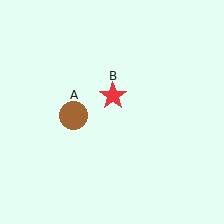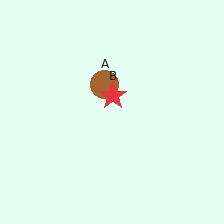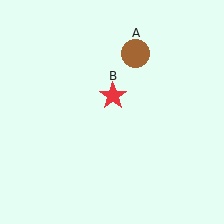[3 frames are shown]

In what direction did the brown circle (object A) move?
The brown circle (object A) moved up and to the right.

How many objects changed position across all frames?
1 object changed position: brown circle (object A).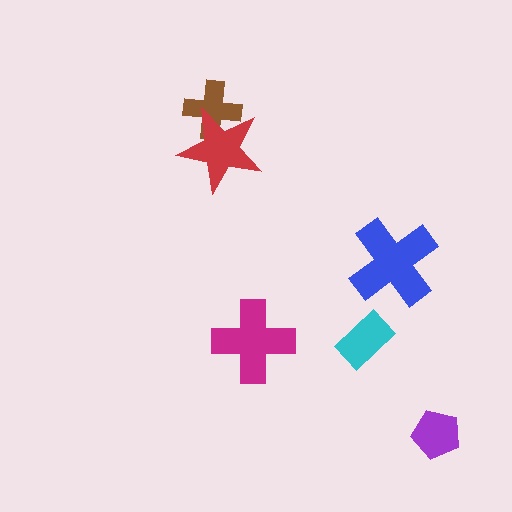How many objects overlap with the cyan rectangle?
0 objects overlap with the cyan rectangle.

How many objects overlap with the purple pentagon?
0 objects overlap with the purple pentagon.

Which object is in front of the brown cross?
The red star is in front of the brown cross.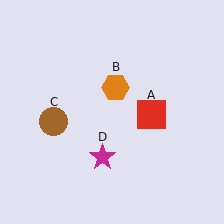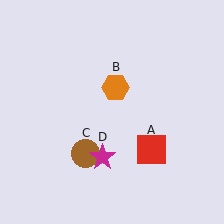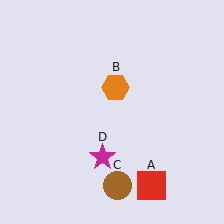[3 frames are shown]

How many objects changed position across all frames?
2 objects changed position: red square (object A), brown circle (object C).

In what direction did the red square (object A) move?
The red square (object A) moved down.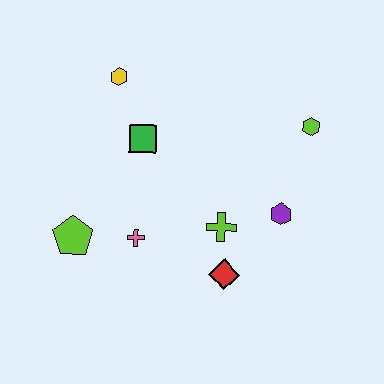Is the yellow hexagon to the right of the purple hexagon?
No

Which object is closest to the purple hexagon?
The lime cross is closest to the purple hexagon.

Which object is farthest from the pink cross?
The lime hexagon is farthest from the pink cross.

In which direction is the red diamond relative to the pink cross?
The red diamond is to the right of the pink cross.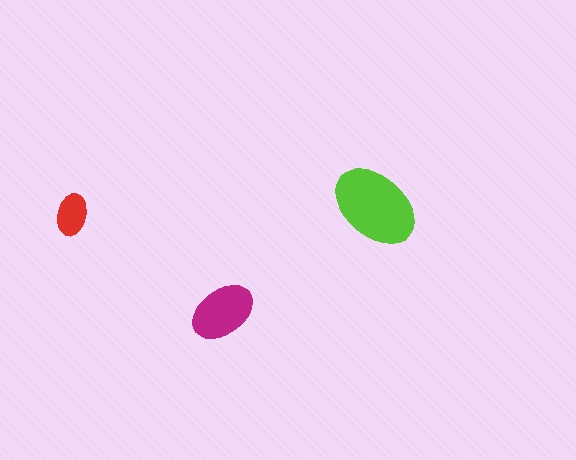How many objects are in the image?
There are 3 objects in the image.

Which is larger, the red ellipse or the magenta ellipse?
The magenta one.